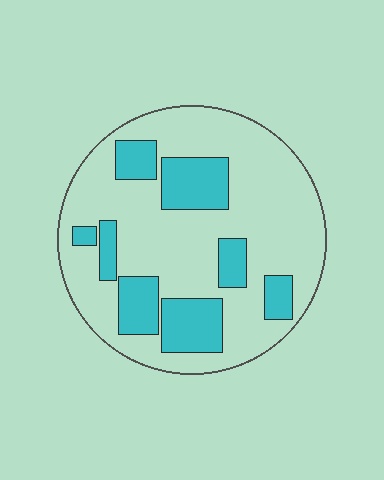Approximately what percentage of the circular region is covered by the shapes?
Approximately 25%.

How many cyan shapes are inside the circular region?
8.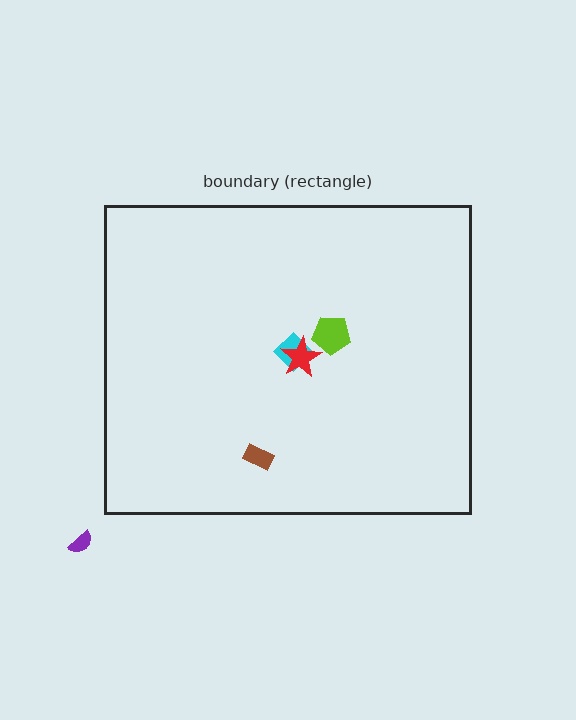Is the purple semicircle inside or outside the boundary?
Outside.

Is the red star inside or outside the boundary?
Inside.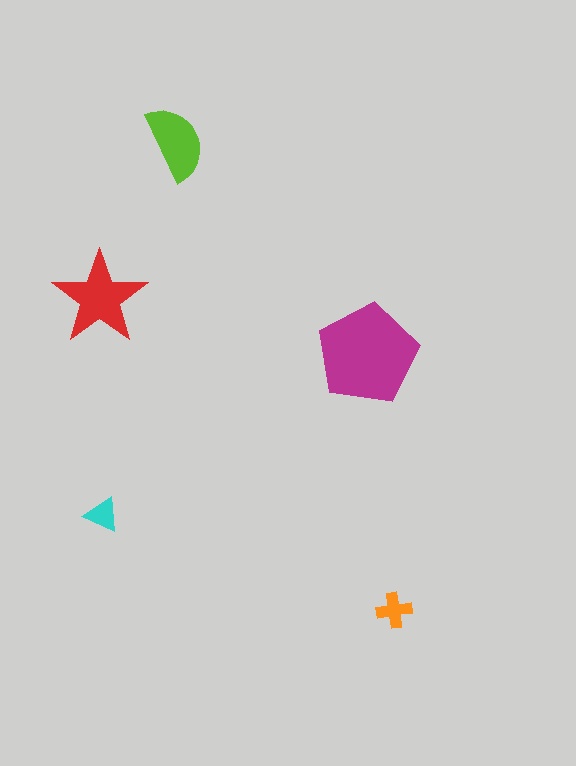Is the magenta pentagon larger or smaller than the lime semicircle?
Larger.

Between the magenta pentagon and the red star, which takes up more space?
The magenta pentagon.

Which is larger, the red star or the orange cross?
The red star.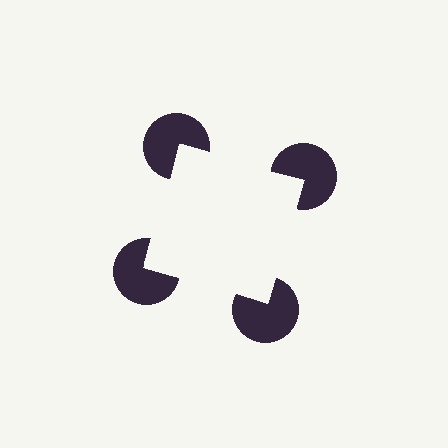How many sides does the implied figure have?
4 sides.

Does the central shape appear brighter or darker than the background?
It typically appears slightly brighter than the background, even though no actual brightness change is drawn.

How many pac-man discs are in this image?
There are 4 — one at each vertex of the illusory square.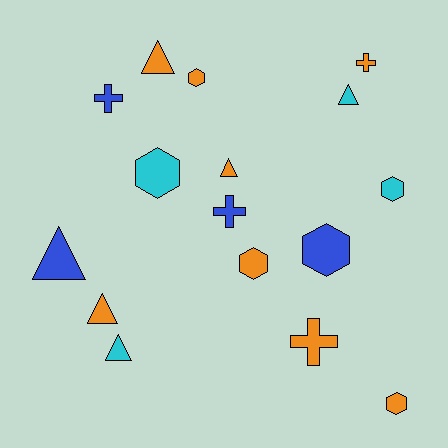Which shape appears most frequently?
Triangle, with 6 objects.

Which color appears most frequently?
Orange, with 8 objects.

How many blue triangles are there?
There is 1 blue triangle.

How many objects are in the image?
There are 16 objects.